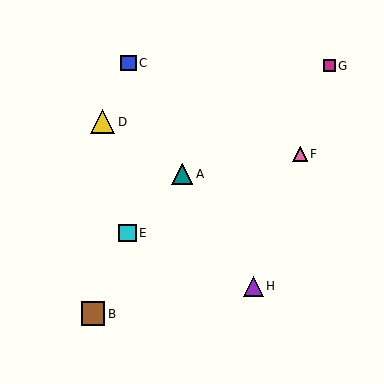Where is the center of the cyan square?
The center of the cyan square is at (127, 233).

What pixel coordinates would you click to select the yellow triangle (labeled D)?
Click at (103, 122) to select the yellow triangle D.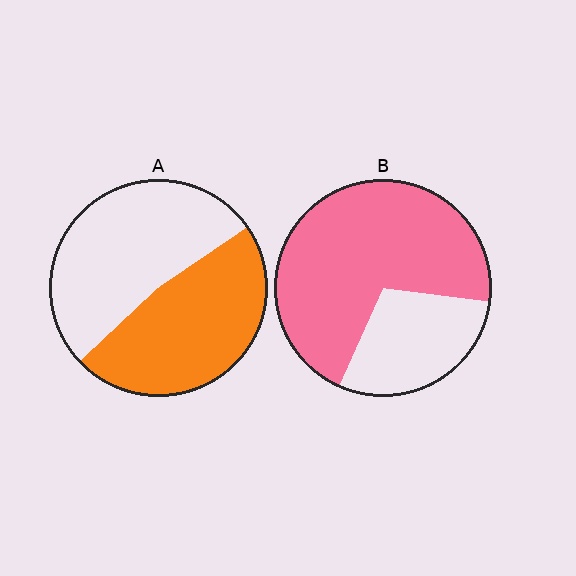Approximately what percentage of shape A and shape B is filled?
A is approximately 50% and B is approximately 70%.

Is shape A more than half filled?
Roughly half.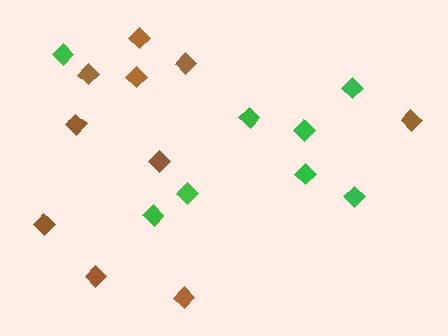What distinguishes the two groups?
There are 2 groups: one group of brown diamonds (10) and one group of green diamonds (8).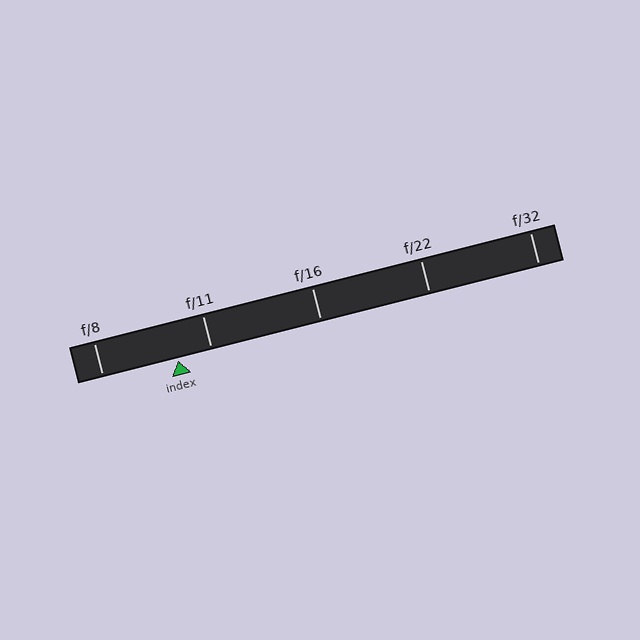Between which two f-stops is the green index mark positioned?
The index mark is between f/8 and f/11.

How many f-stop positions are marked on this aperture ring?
There are 5 f-stop positions marked.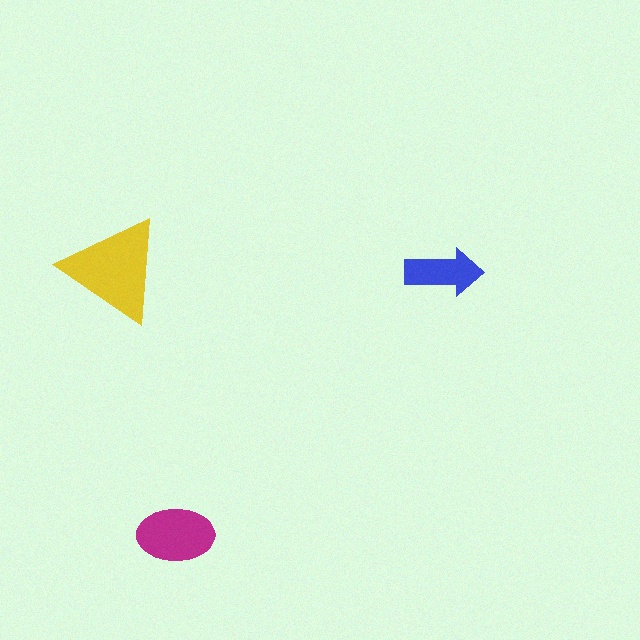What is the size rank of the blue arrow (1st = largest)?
3rd.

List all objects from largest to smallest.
The yellow triangle, the magenta ellipse, the blue arrow.